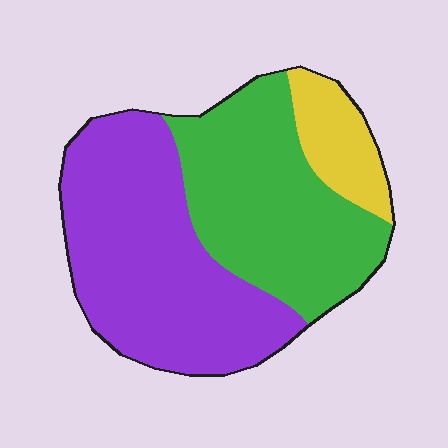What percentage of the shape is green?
Green takes up between a third and a half of the shape.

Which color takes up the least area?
Yellow, at roughly 10%.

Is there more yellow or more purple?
Purple.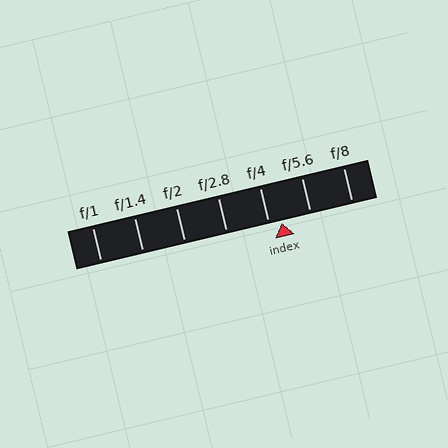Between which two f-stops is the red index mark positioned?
The index mark is between f/4 and f/5.6.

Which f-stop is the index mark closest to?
The index mark is closest to f/4.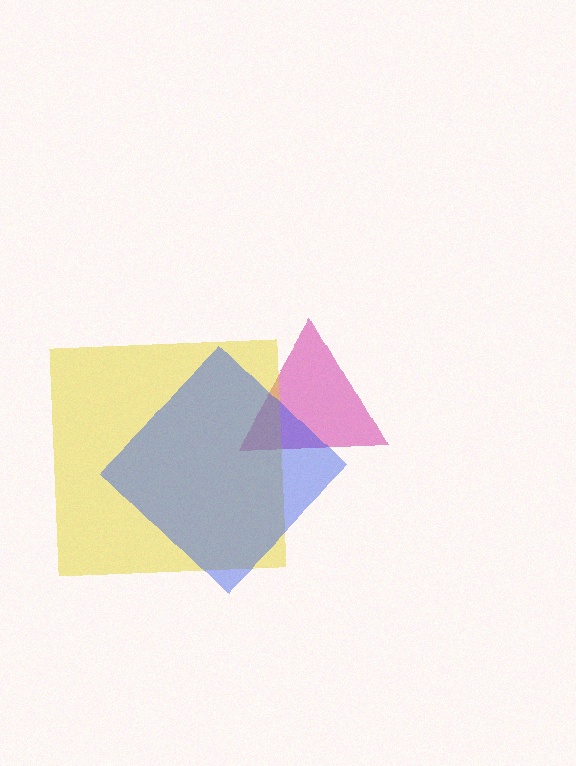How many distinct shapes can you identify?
There are 3 distinct shapes: a magenta triangle, a yellow square, a blue diamond.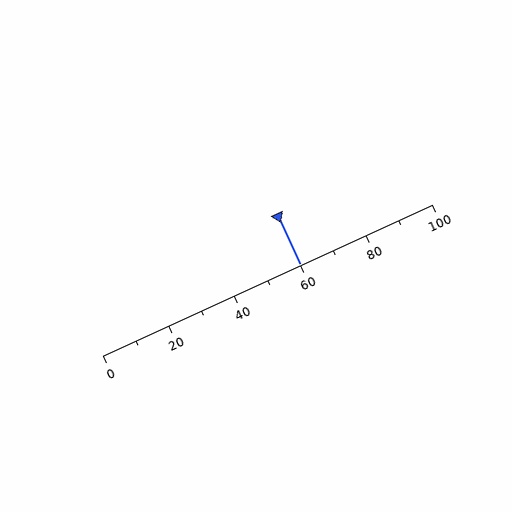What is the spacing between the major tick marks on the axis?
The major ticks are spaced 20 apart.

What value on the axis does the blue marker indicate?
The marker indicates approximately 60.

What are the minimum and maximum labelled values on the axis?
The axis runs from 0 to 100.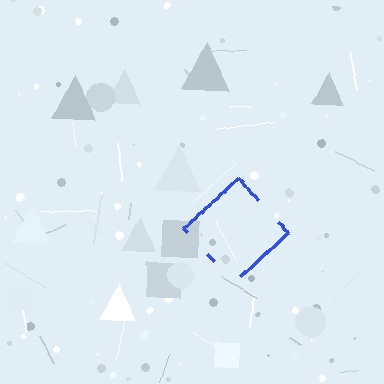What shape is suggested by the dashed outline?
The dashed outline suggests a diamond.